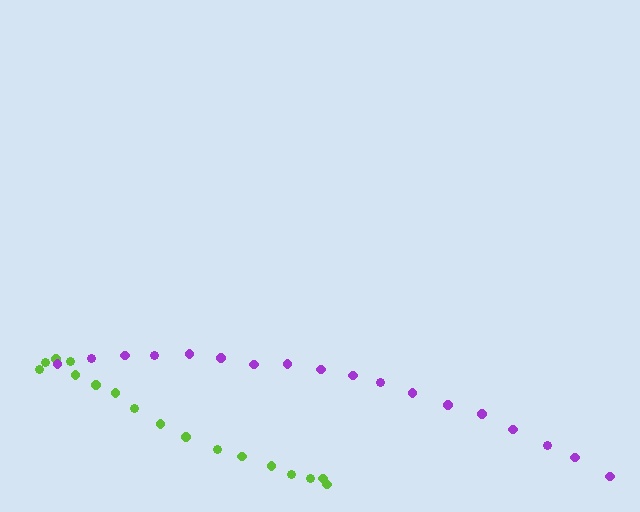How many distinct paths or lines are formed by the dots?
There are 2 distinct paths.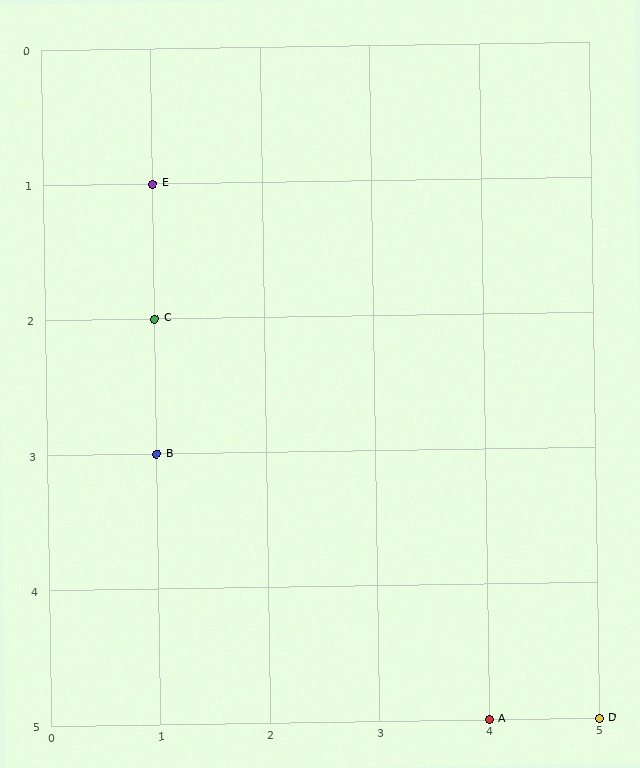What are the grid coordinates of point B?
Point B is at grid coordinates (1, 3).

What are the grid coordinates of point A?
Point A is at grid coordinates (4, 5).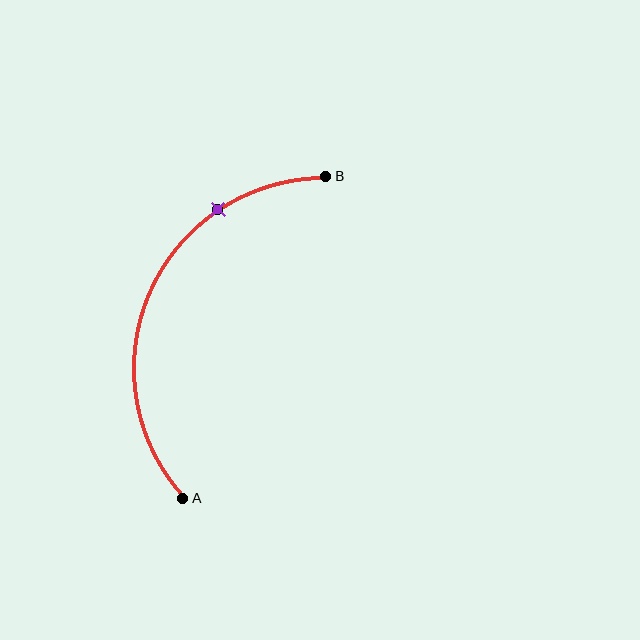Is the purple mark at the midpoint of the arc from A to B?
No. The purple mark lies on the arc but is closer to endpoint B. The arc midpoint would be at the point on the curve equidistant along the arc from both A and B.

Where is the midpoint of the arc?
The arc midpoint is the point on the curve farthest from the straight line joining A and B. It sits to the left of that line.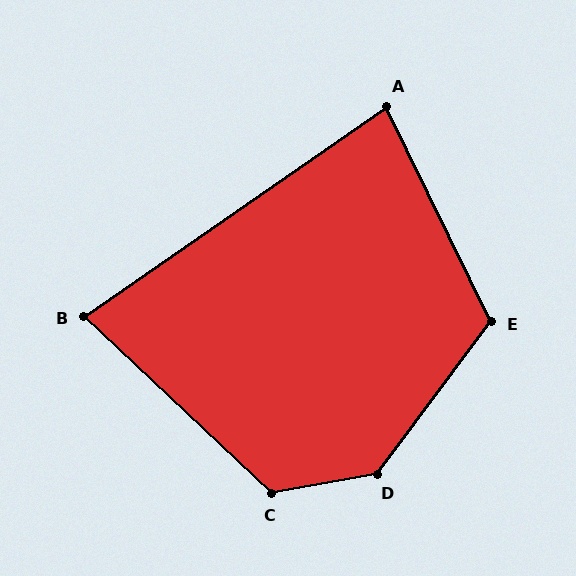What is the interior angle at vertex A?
Approximately 81 degrees (acute).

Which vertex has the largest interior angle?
D, at approximately 137 degrees.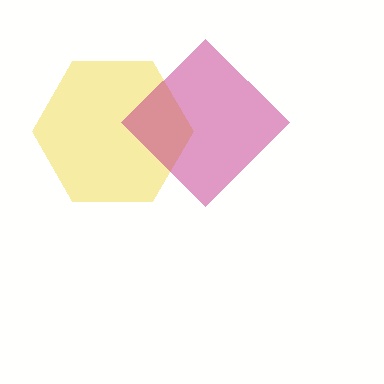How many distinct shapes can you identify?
There are 2 distinct shapes: a yellow hexagon, a magenta diamond.